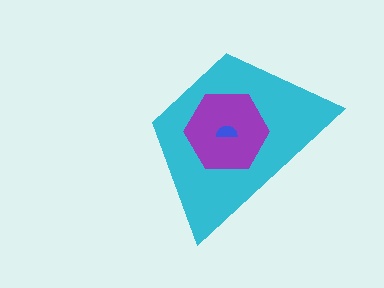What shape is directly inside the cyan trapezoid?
The purple hexagon.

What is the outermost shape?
The cyan trapezoid.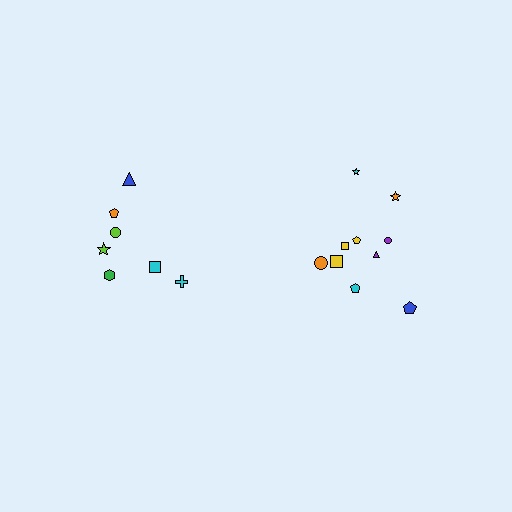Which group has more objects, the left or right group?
The right group.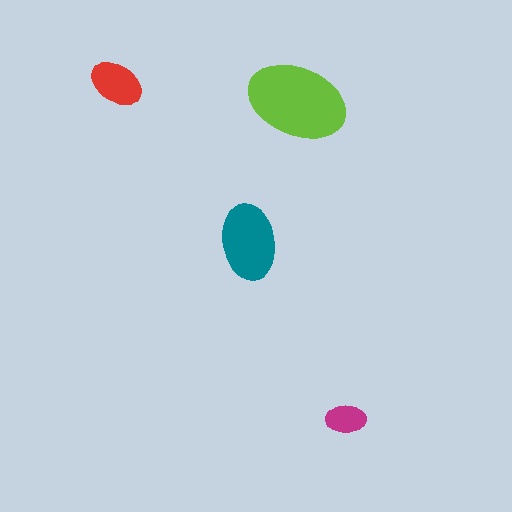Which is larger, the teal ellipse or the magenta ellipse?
The teal one.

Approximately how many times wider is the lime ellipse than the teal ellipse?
About 1.5 times wider.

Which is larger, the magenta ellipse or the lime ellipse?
The lime one.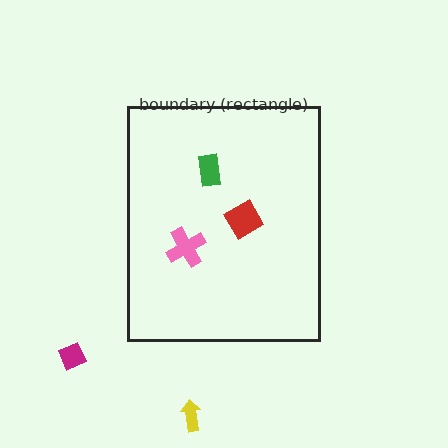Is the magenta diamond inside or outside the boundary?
Outside.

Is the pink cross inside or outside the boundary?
Inside.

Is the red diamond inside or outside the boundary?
Inside.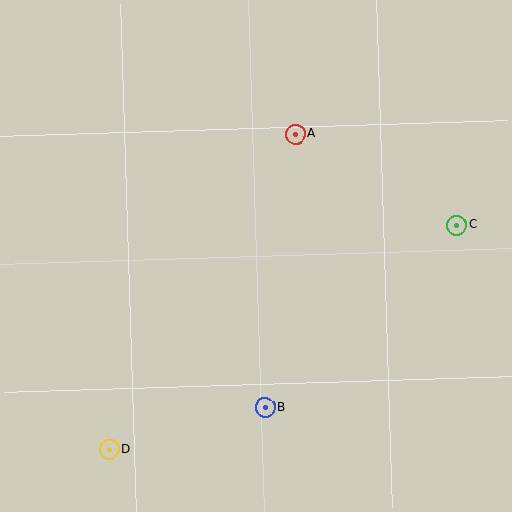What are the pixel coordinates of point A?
Point A is at (295, 134).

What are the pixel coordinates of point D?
Point D is at (109, 450).